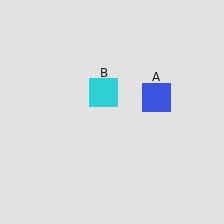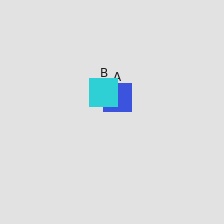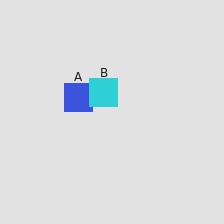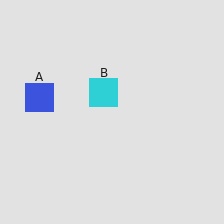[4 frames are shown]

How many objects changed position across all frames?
1 object changed position: blue square (object A).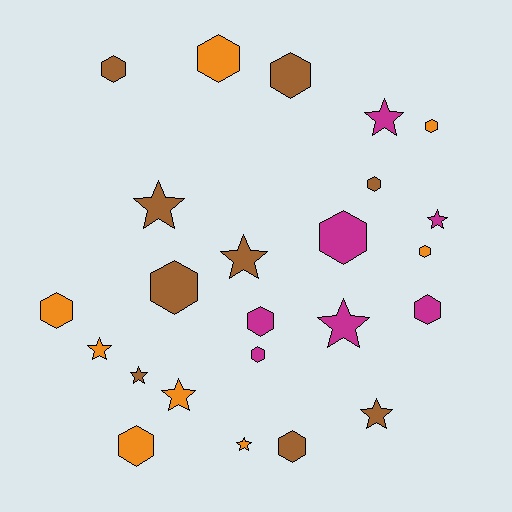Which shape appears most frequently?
Hexagon, with 14 objects.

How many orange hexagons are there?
There are 5 orange hexagons.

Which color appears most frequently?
Brown, with 9 objects.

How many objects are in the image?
There are 24 objects.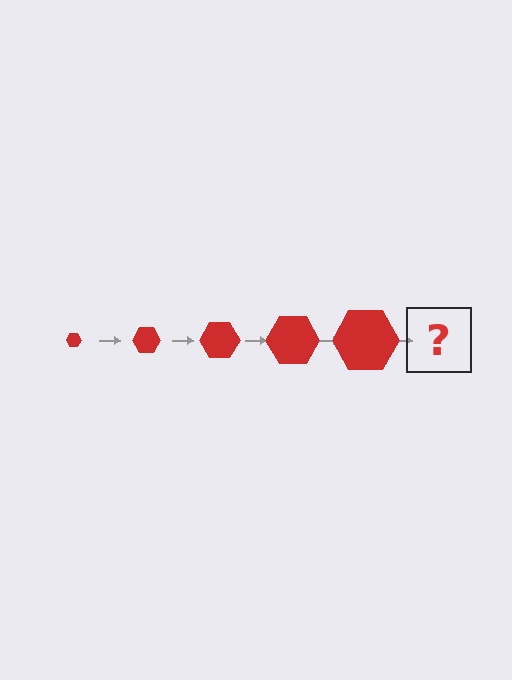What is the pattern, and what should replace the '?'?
The pattern is that the hexagon gets progressively larger each step. The '?' should be a red hexagon, larger than the previous one.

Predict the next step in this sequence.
The next step is a red hexagon, larger than the previous one.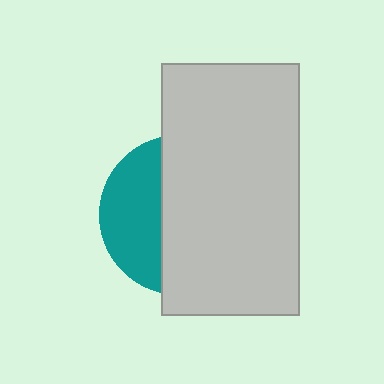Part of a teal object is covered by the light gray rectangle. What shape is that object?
It is a circle.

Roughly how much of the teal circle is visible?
A small part of it is visible (roughly 36%).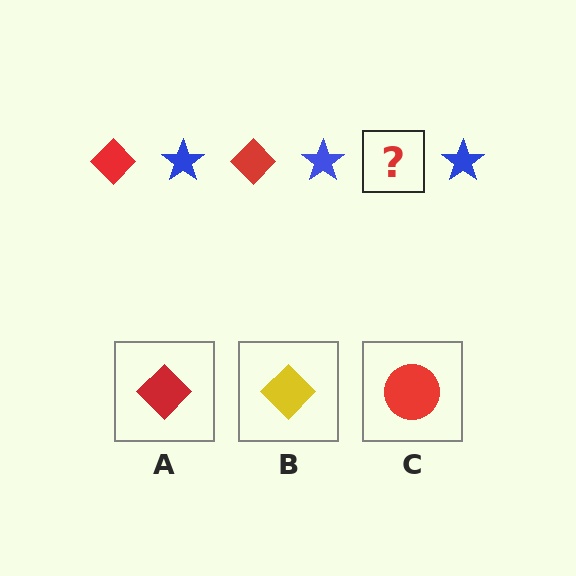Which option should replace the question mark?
Option A.